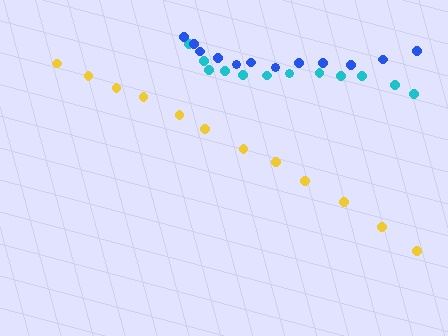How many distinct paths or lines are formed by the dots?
There are 3 distinct paths.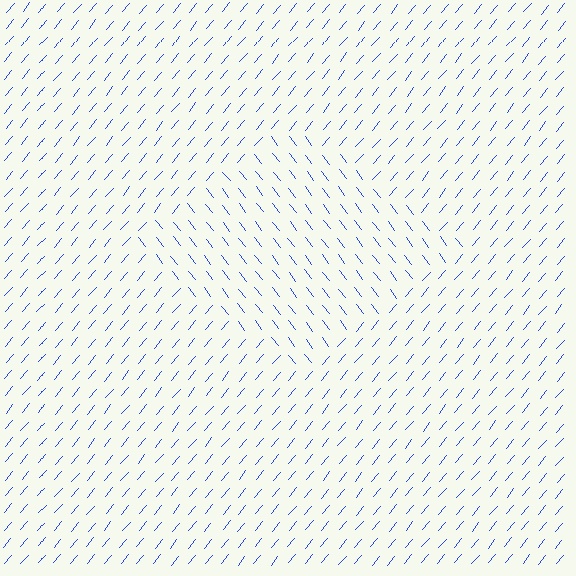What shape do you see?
I see a diamond.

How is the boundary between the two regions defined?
The boundary is defined purely by a change in line orientation (approximately 78 degrees difference). All lines are the same color and thickness.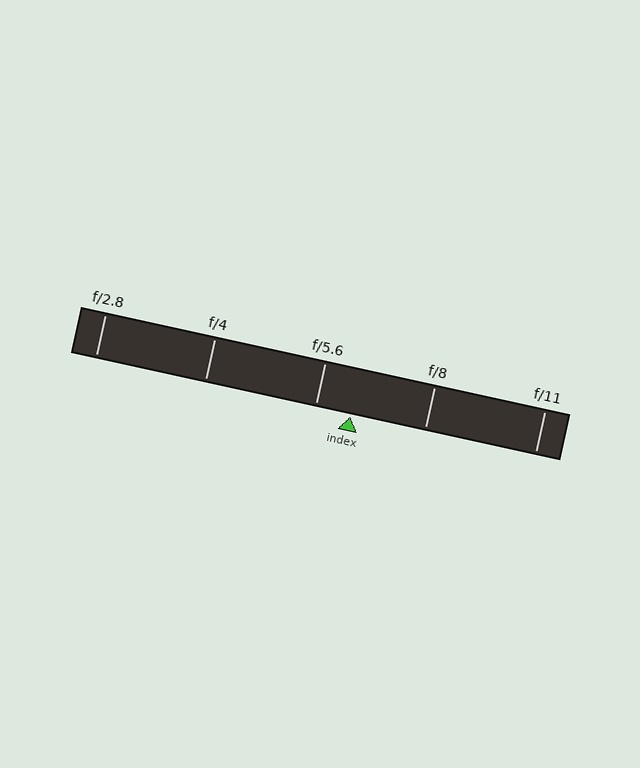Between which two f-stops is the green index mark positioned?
The index mark is between f/5.6 and f/8.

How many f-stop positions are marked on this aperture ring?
There are 5 f-stop positions marked.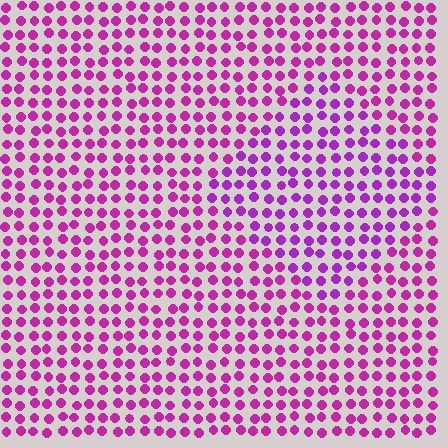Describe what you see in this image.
The image is filled with small magenta elements in a uniform arrangement. A diamond-shaped region is visible where the elements are tinted to a slightly different hue, forming a subtle color boundary.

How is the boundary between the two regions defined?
The boundary is defined purely by a slight shift in hue (about 21 degrees). Spacing, size, and orientation are identical on both sides.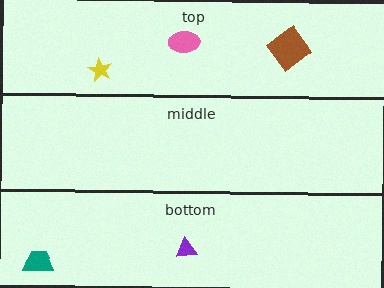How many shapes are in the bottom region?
2.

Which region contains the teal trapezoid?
The bottom region.